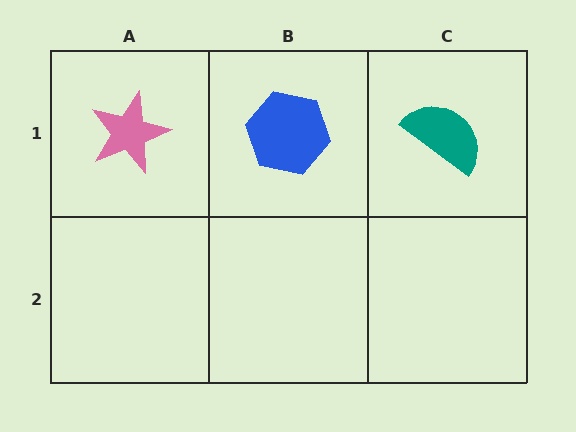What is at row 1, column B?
A blue hexagon.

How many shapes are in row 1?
3 shapes.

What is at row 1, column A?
A pink star.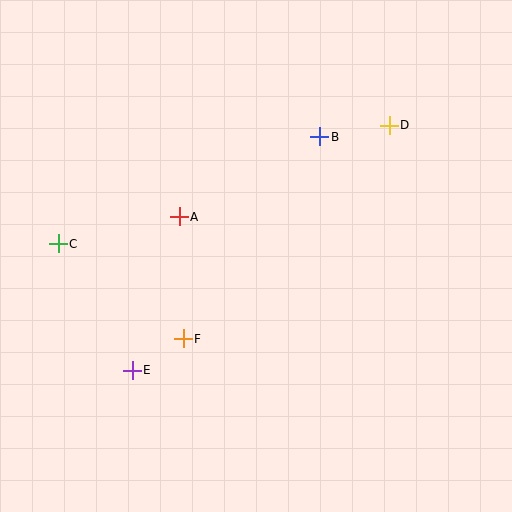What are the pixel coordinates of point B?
Point B is at (320, 137).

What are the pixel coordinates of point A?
Point A is at (179, 217).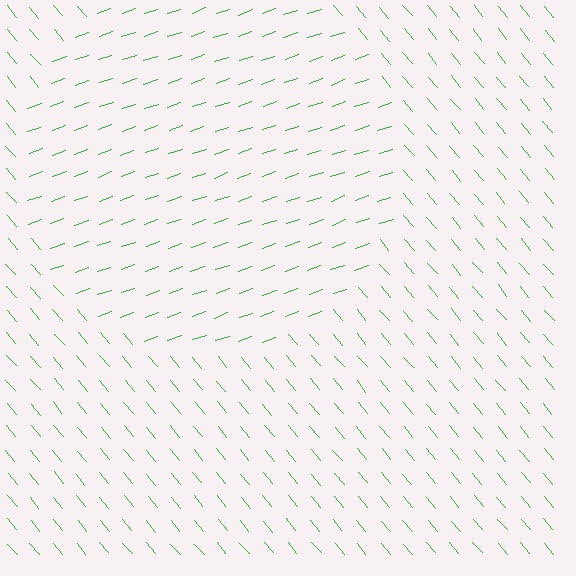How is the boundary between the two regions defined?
The boundary is defined purely by a change in line orientation (approximately 69 degrees difference). All lines are the same color and thickness.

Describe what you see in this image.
The image is filled with small green line segments. A circle region in the image has lines oriented differently from the surrounding lines, creating a visible texture boundary.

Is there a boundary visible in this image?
Yes, there is a texture boundary formed by a change in line orientation.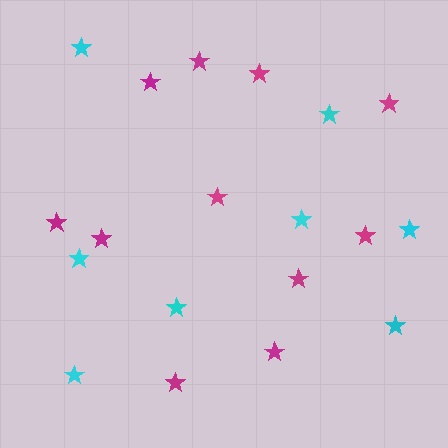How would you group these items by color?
There are 2 groups: one group of cyan stars (8) and one group of magenta stars (11).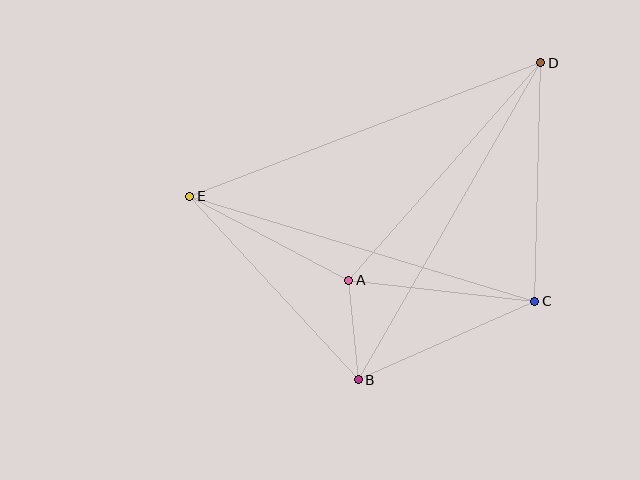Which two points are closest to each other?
Points A and B are closest to each other.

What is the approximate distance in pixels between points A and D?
The distance between A and D is approximately 290 pixels.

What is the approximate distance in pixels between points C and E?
The distance between C and E is approximately 360 pixels.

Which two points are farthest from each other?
Points D and E are farthest from each other.